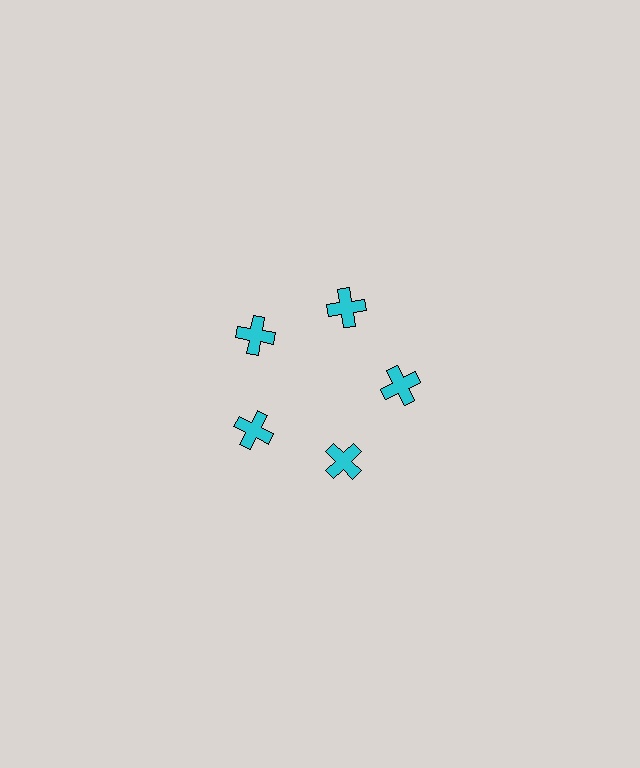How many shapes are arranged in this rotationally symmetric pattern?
There are 5 shapes, arranged in 5 groups of 1.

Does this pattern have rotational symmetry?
Yes, this pattern has 5-fold rotational symmetry. It looks the same after rotating 72 degrees around the center.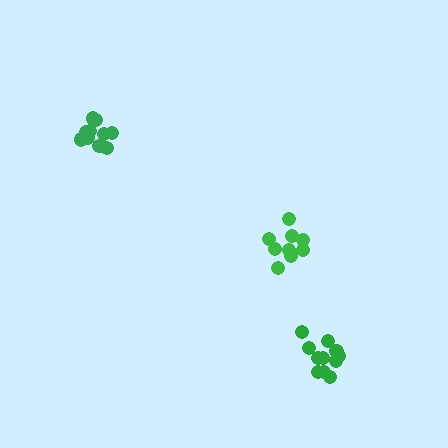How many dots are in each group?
Group 1: 12 dots, Group 2: 9 dots, Group 3: 11 dots (32 total).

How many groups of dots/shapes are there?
There are 3 groups.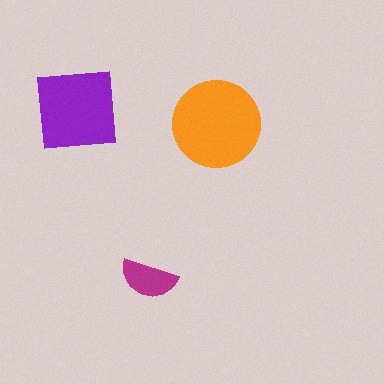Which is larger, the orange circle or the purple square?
The orange circle.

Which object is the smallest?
The magenta semicircle.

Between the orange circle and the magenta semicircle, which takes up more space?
The orange circle.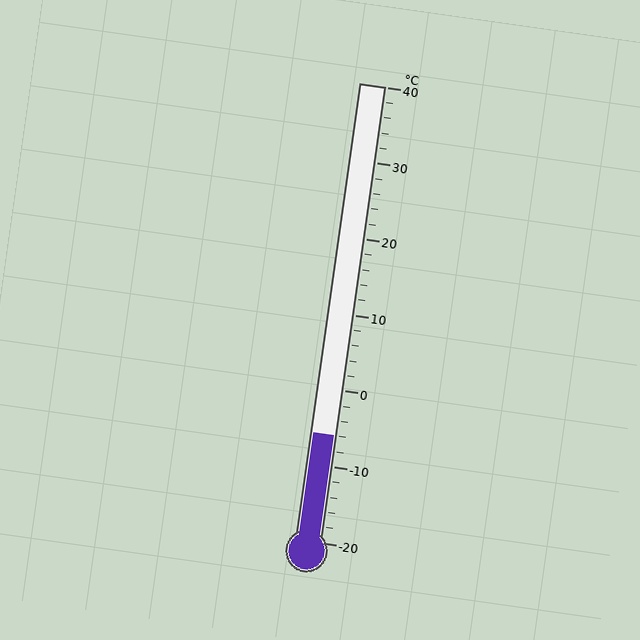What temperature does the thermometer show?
The thermometer shows approximately -6°C.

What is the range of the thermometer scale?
The thermometer scale ranges from -20°C to 40°C.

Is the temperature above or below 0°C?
The temperature is below 0°C.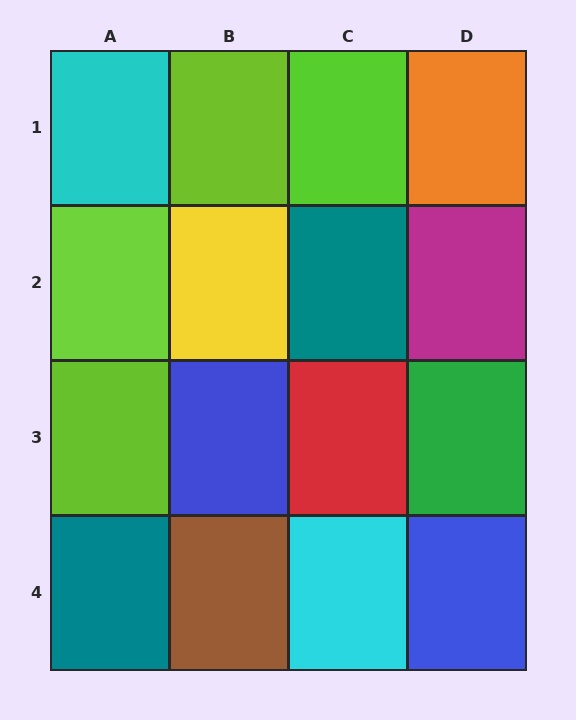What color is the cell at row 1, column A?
Cyan.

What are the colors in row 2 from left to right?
Lime, yellow, teal, magenta.